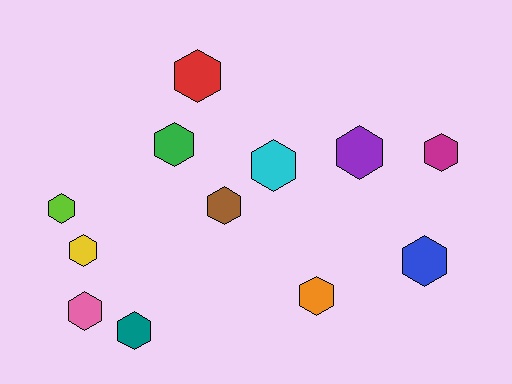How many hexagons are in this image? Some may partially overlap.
There are 12 hexagons.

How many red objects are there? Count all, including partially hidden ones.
There is 1 red object.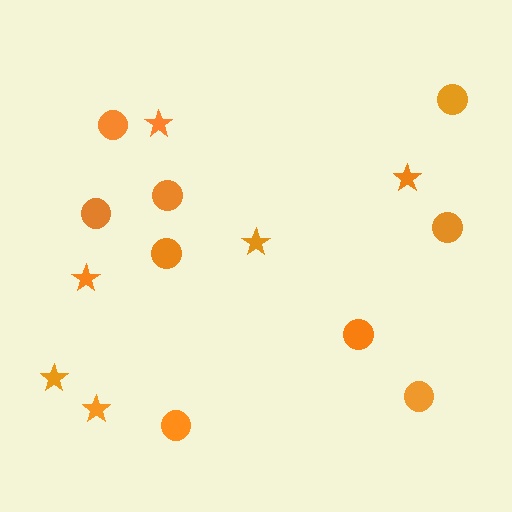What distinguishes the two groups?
There are 2 groups: one group of circles (9) and one group of stars (6).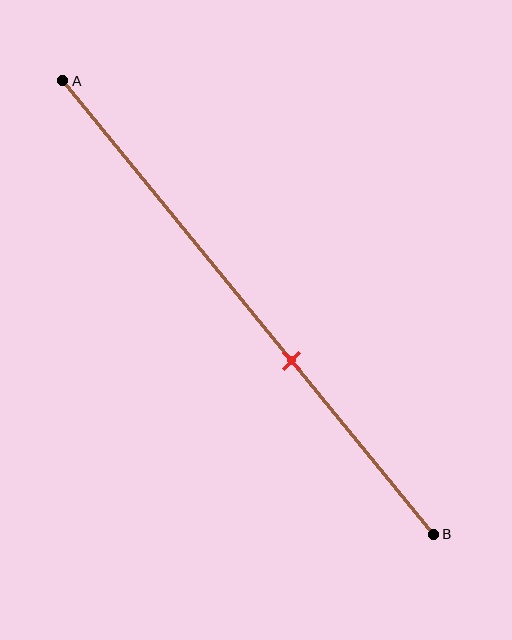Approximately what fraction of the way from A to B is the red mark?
The red mark is approximately 60% of the way from A to B.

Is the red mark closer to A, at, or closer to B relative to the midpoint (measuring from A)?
The red mark is closer to point B than the midpoint of segment AB.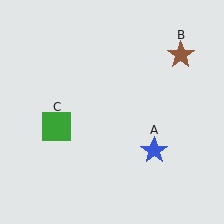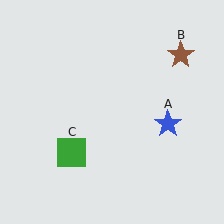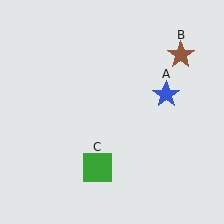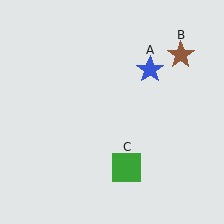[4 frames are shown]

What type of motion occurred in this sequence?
The blue star (object A), green square (object C) rotated counterclockwise around the center of the scene.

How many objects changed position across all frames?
2 objects changed position: blue star (object A), green square (object C).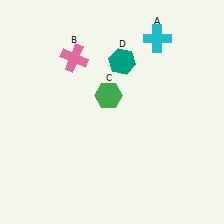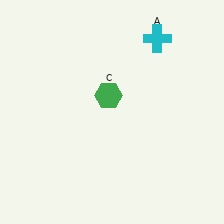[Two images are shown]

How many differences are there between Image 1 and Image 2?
There are 2 differences between the two images.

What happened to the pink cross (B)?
The pink cross (B) was removed in Image 2. It was in the top-left area of Image 1.